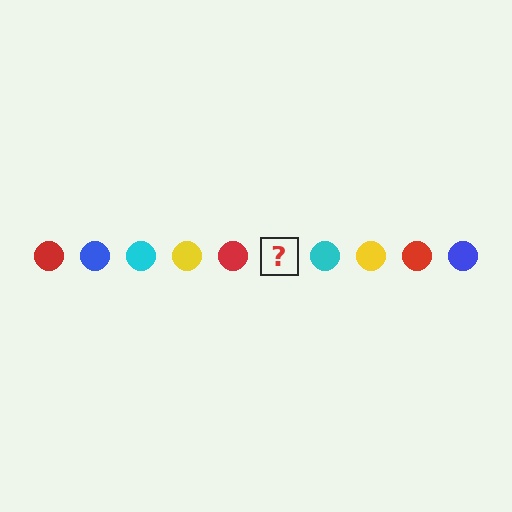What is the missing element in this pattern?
The missing element is a blue circle.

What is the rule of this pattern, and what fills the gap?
The rule is that the pattern cycles through red, blue, cyan, yellow circles. The gap should be filled with a blue circle.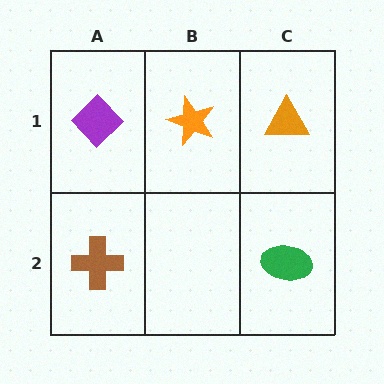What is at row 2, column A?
A brown cross.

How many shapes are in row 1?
3 shapes.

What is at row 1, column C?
An orange triangle.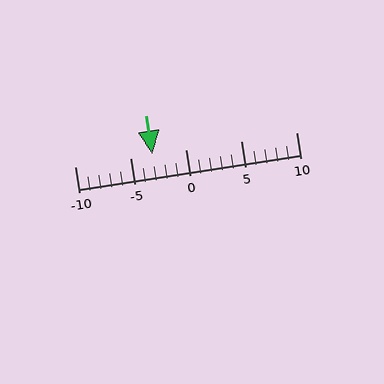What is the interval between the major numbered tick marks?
The major tick marks are spaced 5 units apart.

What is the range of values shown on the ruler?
The ruler shows values from -10 to 10.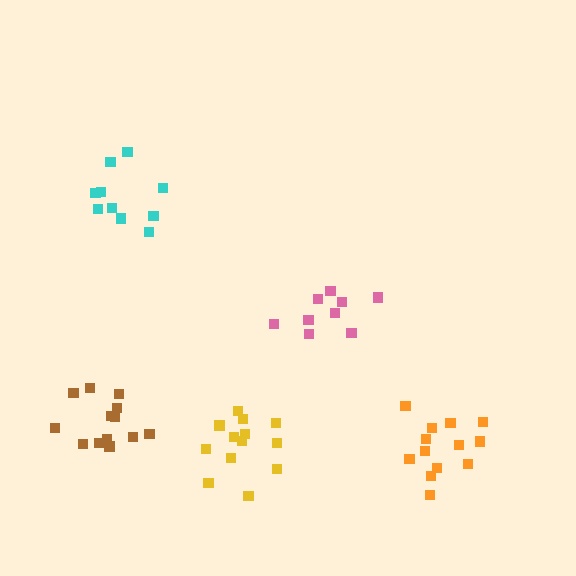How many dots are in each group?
Group 1: 13 dots, Group 2: 13 dots, Group 3: 13 dots, Group 4: 9 dots, Group 5: 10 dots (58 total).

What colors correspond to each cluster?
The clusters are colored: orange, brown, yellow, pink, cyan.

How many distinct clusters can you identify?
There are 5 distinct clusters.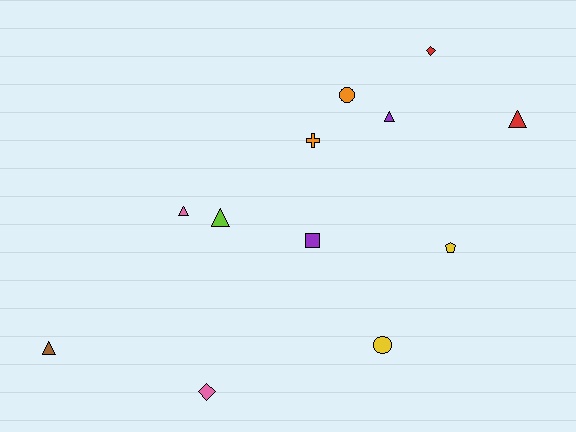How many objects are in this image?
There are 12 objects.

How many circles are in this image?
There are 2 circles.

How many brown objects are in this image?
There is 1 brown object.